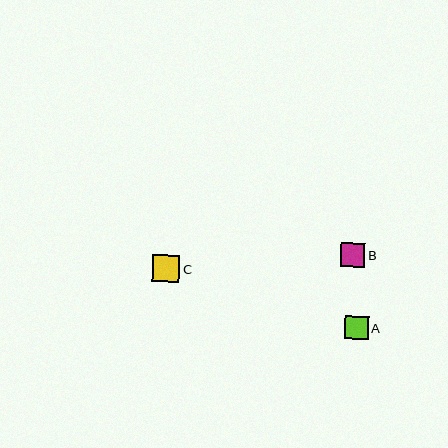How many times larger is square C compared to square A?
Square C is approximately 1.2 times the size of square A.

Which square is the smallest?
Square A is the smallest with a size of approximately 23 pixels.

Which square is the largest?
Square C is the largest with a size of approximately 27 pixels.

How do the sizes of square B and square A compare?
Square B and square A are approximately the same size.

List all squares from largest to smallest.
From largest to smallest: C, B, A.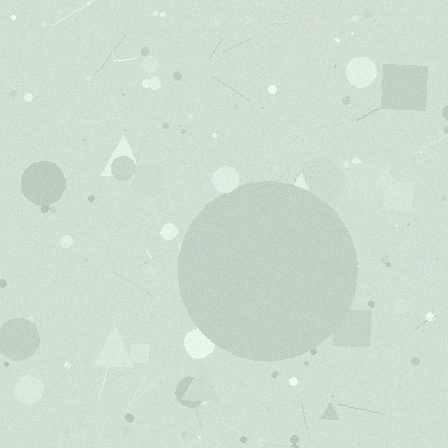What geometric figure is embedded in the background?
A circle is embedded in the background.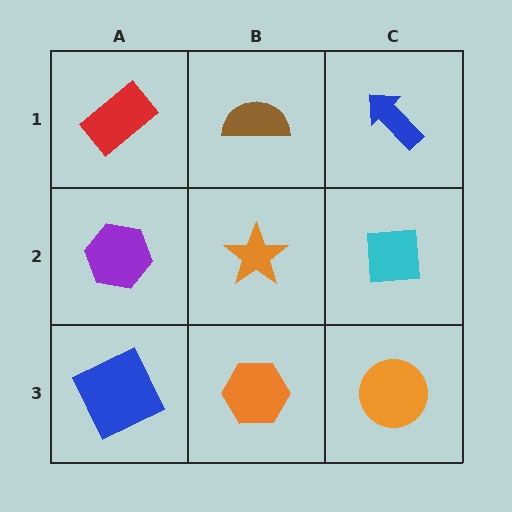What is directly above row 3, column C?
A cyan square.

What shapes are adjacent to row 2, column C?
A blue arrow (row 1, column C), an orange circle (row 3, column C), an orange star (row 2, column B).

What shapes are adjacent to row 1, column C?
A cyan square (row 2, column C), a brown semicircle (row 1, column B).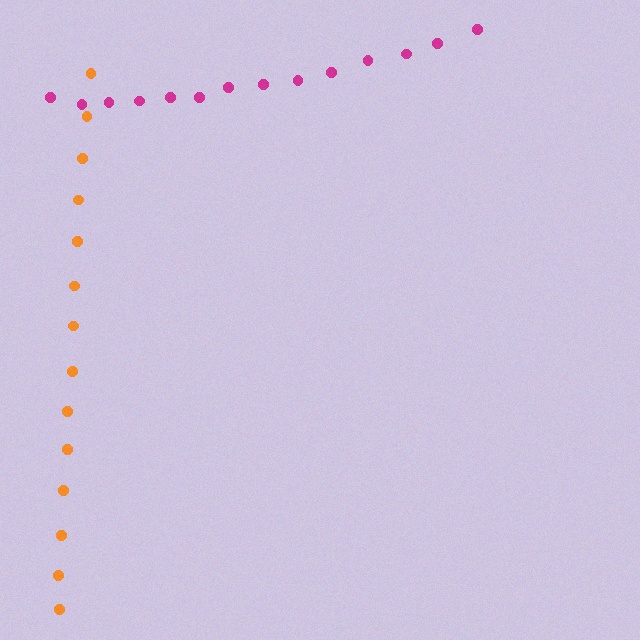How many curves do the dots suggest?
There are 2 distinct paths.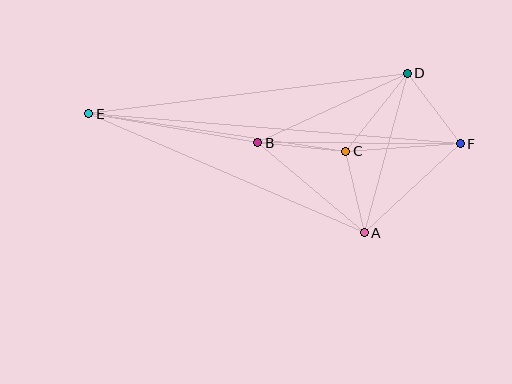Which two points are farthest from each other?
Points E and F are farthest from each other.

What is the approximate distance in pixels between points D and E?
The distance between D and E is approximately 321 pixels.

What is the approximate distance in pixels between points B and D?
The distance between B and D is approximately 165 pixels.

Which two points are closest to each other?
Points A and C are closest to each other.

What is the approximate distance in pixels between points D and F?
The distance between D and F is approximately 88 pixels.